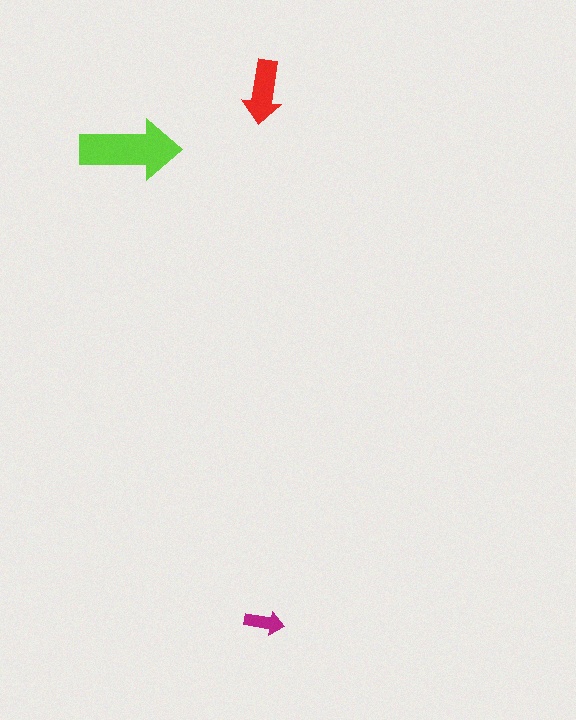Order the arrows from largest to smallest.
the lime one, the red one, the magenta one.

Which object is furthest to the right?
The magenta arrow is rightmost.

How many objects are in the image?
There are 3 objects in the image.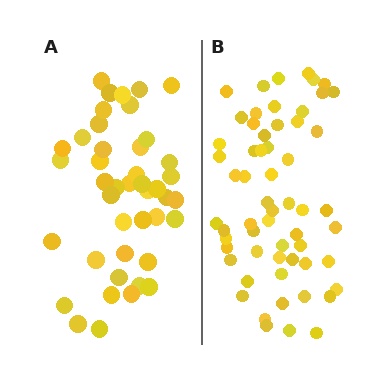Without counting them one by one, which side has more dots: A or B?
Region B (the right region) has more dots.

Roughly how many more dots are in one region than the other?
Region B has approximately 15 more dots than region A.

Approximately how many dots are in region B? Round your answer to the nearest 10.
About 60 dots. (The exact count is 59, which rounds to 60.)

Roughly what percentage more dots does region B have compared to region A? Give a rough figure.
About 35% more.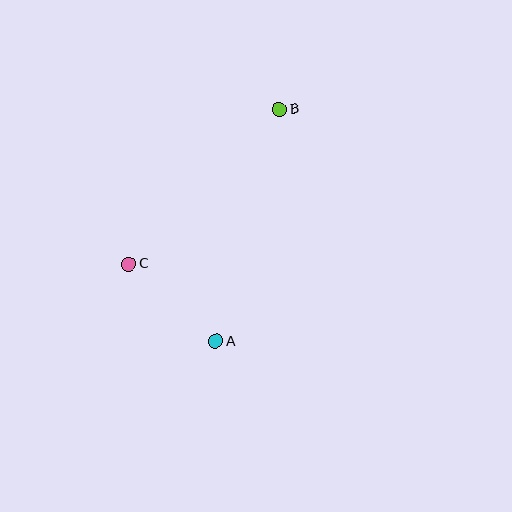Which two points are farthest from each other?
Points A and B are farthest from each other.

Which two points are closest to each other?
Points A and C are closest to each other.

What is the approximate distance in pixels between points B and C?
The distance between B and C is approximately 216 pixels.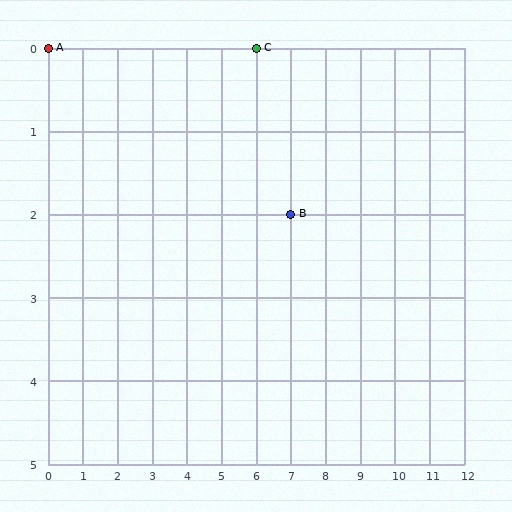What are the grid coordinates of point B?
Point B is at grid coordinates (7, 2).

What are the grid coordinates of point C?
Point C is at grid coordinates (6, 0).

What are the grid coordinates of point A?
Point A is at grid coordinates (0, 0).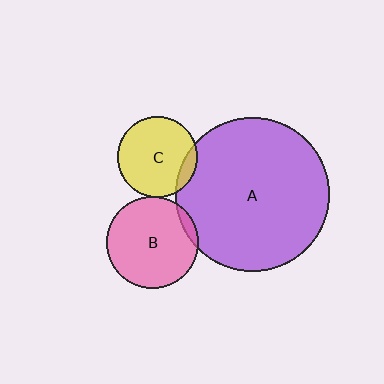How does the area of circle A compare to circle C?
Approximately 3.6 times.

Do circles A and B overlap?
Yes.